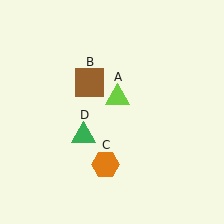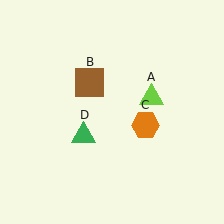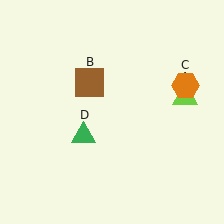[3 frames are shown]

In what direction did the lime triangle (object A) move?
The lime triangle (object A) moved right.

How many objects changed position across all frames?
2 objects changed position: lime triangle (object A), orange hexagon (object C).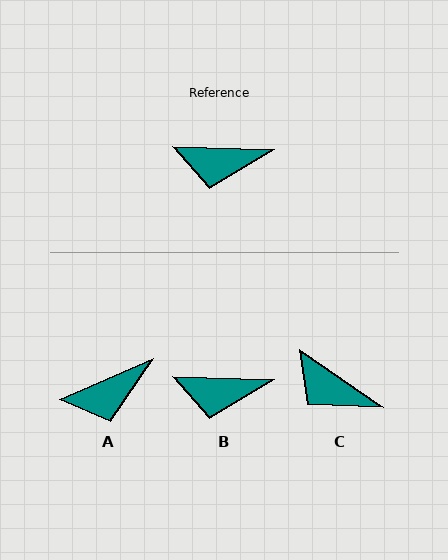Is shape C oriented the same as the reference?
No, it is off by about 33 degrees.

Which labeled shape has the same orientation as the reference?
B.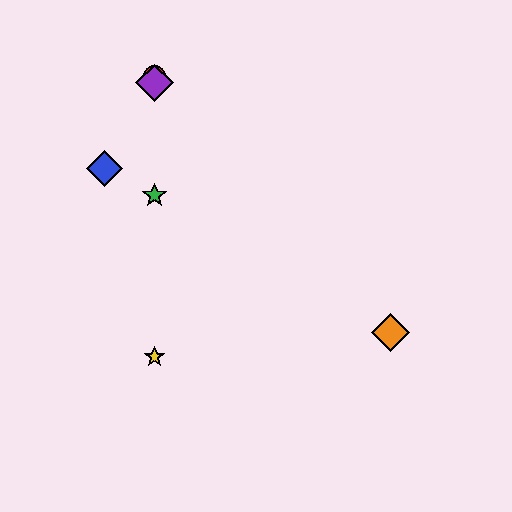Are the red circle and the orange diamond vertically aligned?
No, the red circle is at x≈155 and the orange diamond is at x≈391.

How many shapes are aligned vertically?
4 shapes (the red circle, the green star, the yellow star, the purple diamond) are aligned vertically.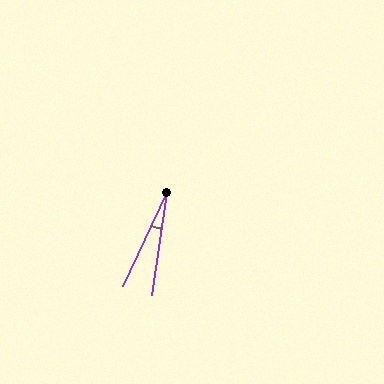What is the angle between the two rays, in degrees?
Approximately 17 degrees.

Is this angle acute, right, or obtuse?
It is acute.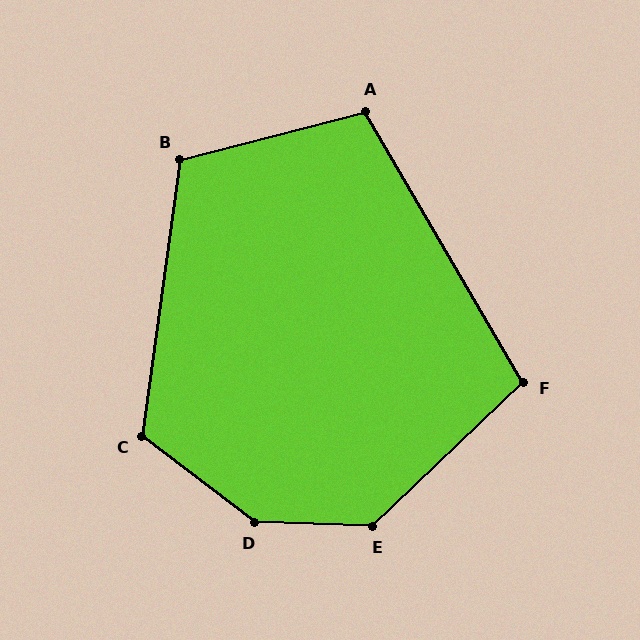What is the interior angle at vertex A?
Approximately 106 degrees (obtuse).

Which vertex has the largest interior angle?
D, at approximately 144 degrees.